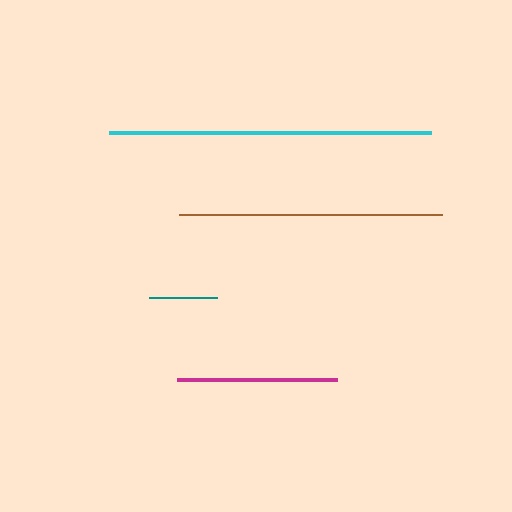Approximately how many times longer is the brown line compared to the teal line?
The brown line is approximately 3.9 times the length of the teal line.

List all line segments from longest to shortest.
From longest to shortest: cyan, brown, magenta, teal.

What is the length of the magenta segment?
The magenta segment is approximately 160 pixels long.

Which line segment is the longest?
The cyan line is the longest at approximately 322 pixels.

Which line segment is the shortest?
The teal line is the shortest at approximately 68 pixels.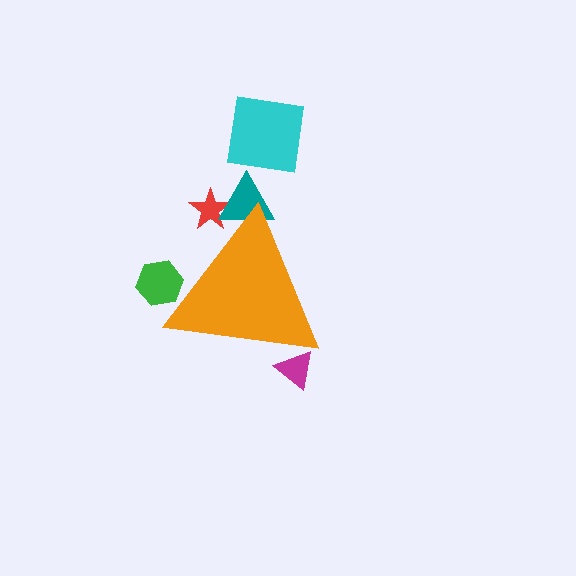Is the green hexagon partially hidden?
Yes, the green hexagon is partially hidden behind the orange triangle.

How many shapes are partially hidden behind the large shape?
4 shapes are partially hidden.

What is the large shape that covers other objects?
An orange triangle.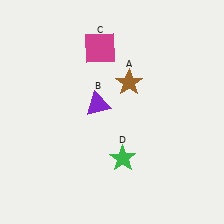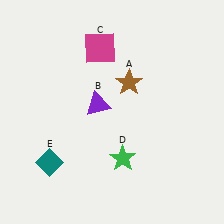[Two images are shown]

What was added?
A teal diamond (E) was added in Image 2.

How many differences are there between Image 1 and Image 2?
There is 1 difference between the two images.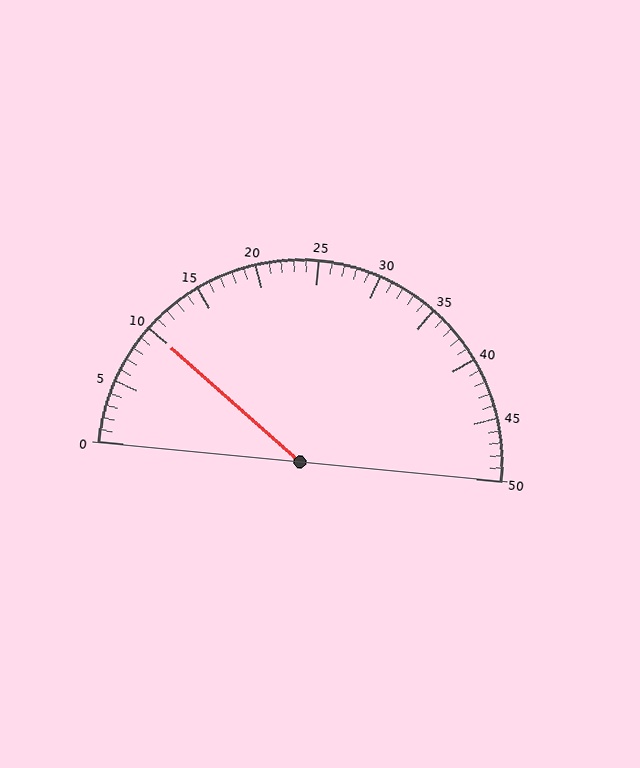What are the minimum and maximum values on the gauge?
The gauge ranges from 0 to 50.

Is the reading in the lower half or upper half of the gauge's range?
The reading is in the lower half of the range (0 to 50).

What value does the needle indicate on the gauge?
The needle indicates approximately 10.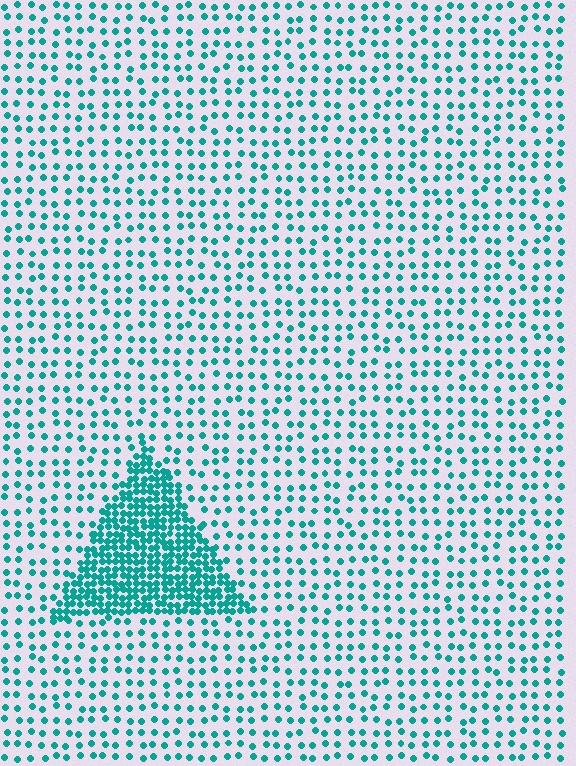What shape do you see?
I see a triangle.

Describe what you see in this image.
The image contains small teal elements arranged at two different densities. A triangle-shaped region is visible where the elements are more densely packed than the surrounding area.